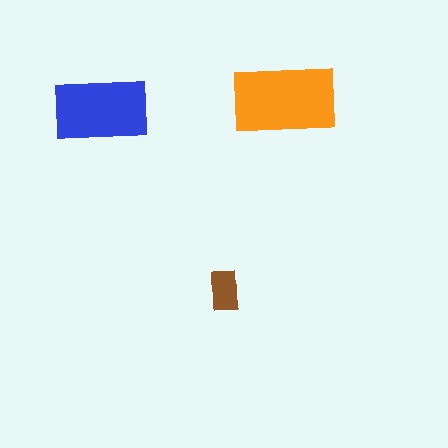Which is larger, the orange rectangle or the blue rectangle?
The orange one.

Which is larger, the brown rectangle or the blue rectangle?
The blue one.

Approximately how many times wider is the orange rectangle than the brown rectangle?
About 2.5 times wider.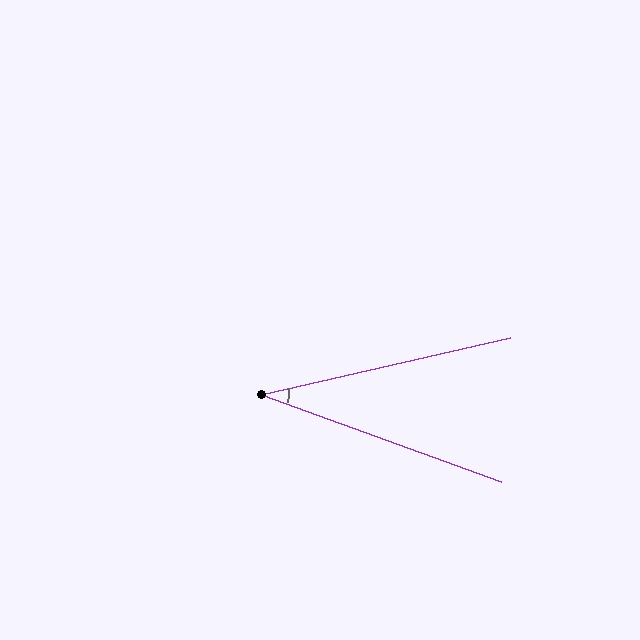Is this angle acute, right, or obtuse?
It is acute.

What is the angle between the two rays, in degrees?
Approximately 33 degrees.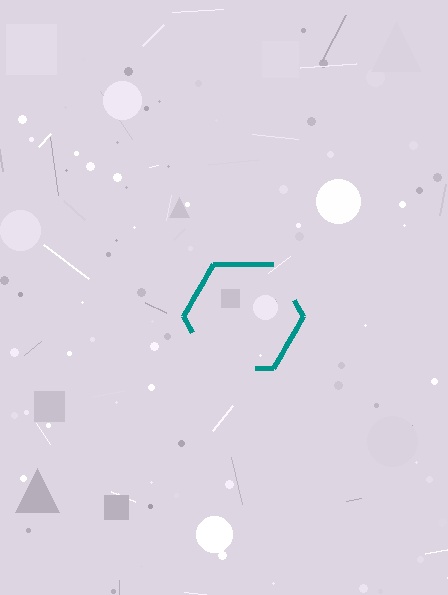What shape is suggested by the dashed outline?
The dashed outline suggests a hexagon.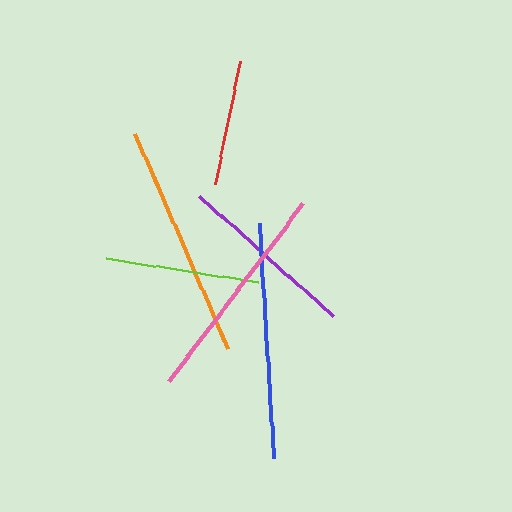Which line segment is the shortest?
The red line is the shortest at approximately 125 pixels.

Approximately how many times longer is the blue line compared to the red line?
The blue line is approximately 1.9 times the length of the red line.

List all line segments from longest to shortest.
From longest to shortest: blue, orange, pink, purple, lime, red.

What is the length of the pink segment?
The pink segment is approximately 223 pixels long.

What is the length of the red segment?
The red segment is approximately 125 pixels long.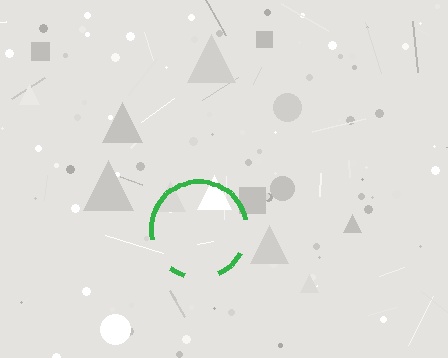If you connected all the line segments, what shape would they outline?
They would outline a circle.